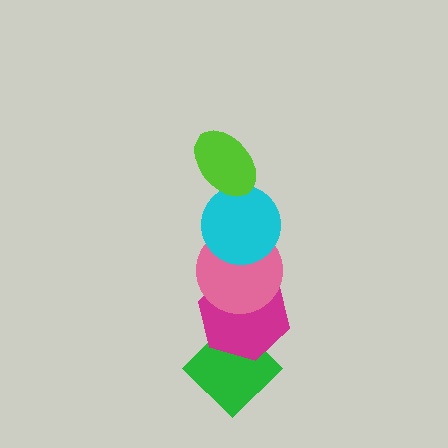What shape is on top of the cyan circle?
The lime ellipse is on top of the cyan circle.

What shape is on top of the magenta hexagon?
The pink circle is on top of the magenta hexagon.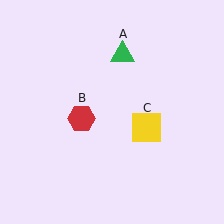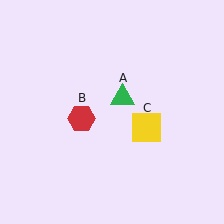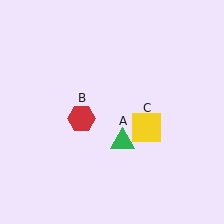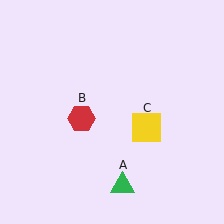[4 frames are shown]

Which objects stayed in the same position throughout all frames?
Red hexagon (object B) and yellow square (object C) remained stationary.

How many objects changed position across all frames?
1 object changed position: green triangle (object A).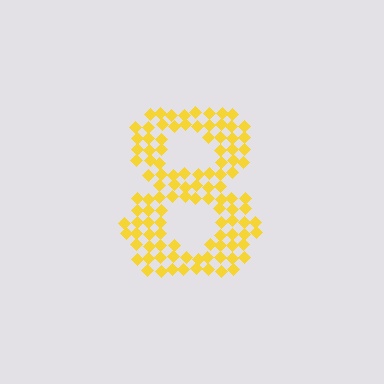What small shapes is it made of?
It is made of small diamonds.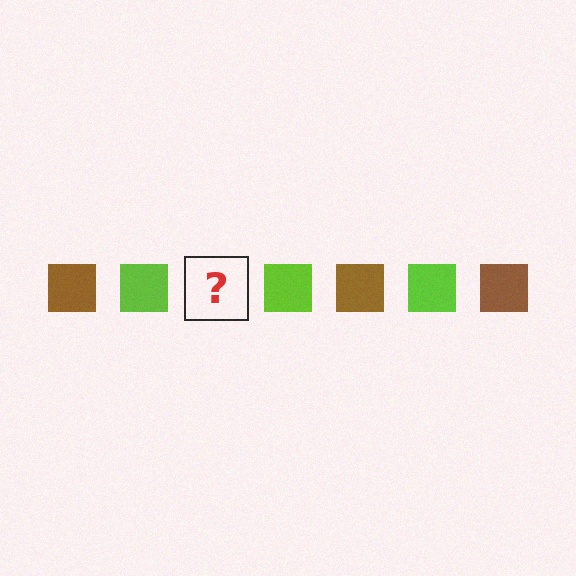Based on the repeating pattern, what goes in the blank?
The blank should be a brown square.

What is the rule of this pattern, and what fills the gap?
The rule is that the pattern cycles through brown, lime squares. The gap should be filled with a brown square.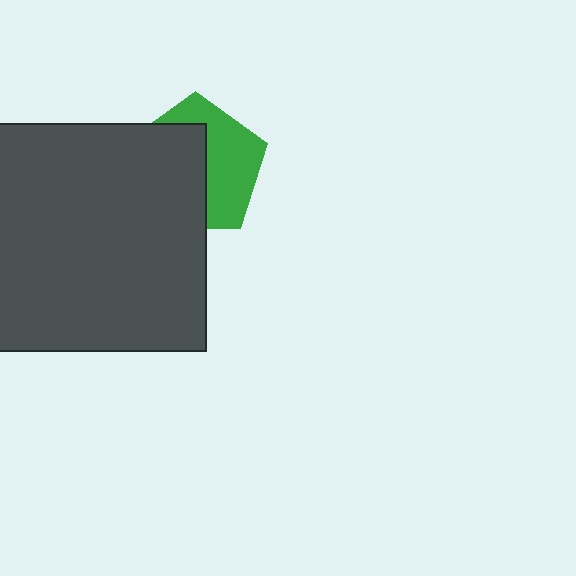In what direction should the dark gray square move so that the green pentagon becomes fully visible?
The dark gray square should move left. That is the shortest direction to clear the overlap and leave the green pentagon fully visible.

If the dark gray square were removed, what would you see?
You would see the complete green pentagon.